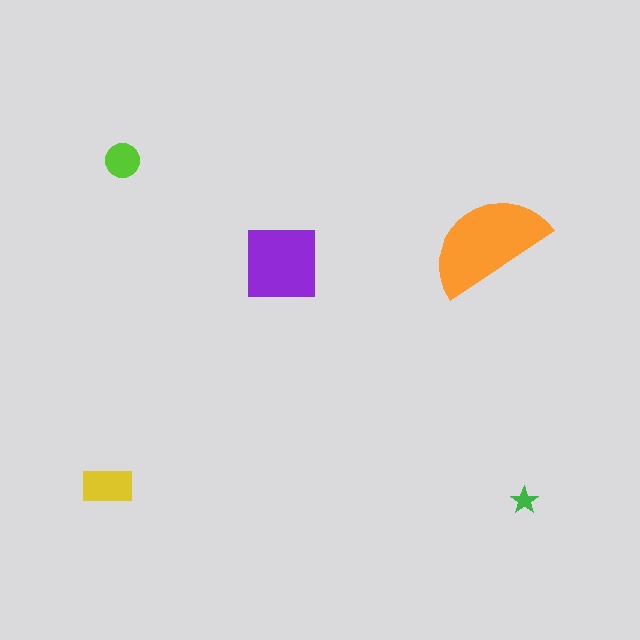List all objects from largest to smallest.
The orange semicircle, the purple square, the yellow rectangle, the lime circle, the green star.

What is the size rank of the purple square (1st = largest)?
2nd.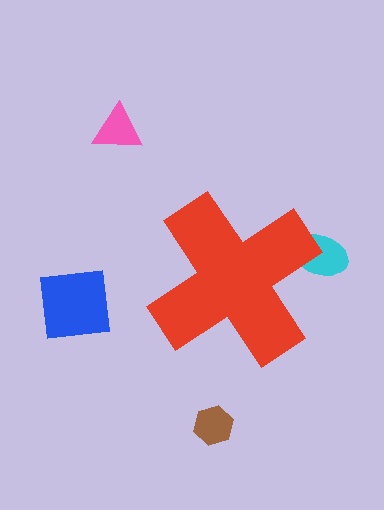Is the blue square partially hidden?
No, the blue square is fully visible.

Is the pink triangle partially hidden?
No, the pink triangle is fully visible.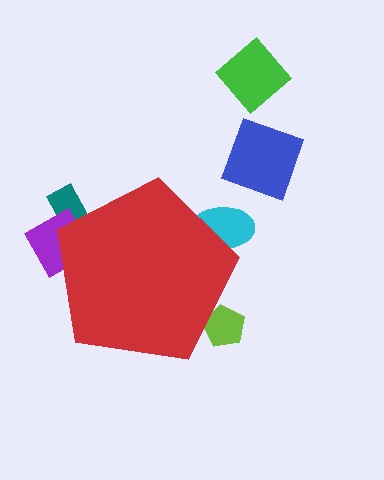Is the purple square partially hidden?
Yes, the purple square is partially hidden behind the red pentagon.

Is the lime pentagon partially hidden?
Yes, the lime pentagon is partially hidden behind the red pentagon.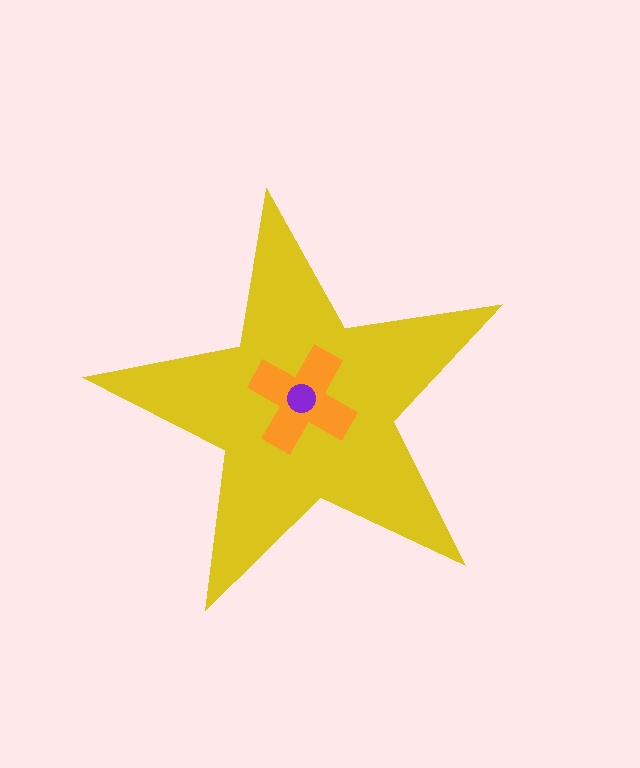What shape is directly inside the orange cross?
The purple circle.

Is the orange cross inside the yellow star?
Yes.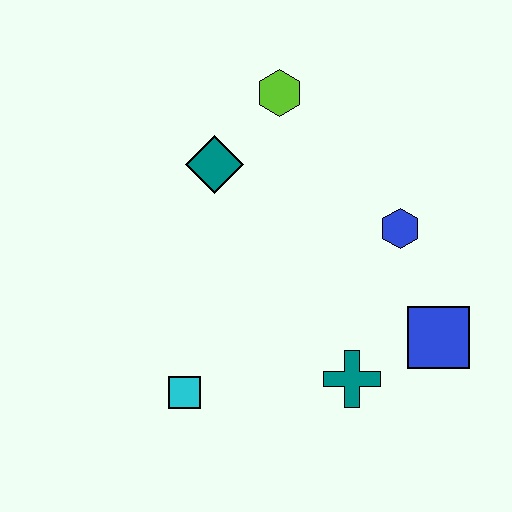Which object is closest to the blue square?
The teal cross is closest to the blue square.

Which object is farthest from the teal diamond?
The blue square is farthest from the teal diamond.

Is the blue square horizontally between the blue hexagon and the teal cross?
No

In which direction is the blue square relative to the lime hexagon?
The blue square is below the lime hexagon.